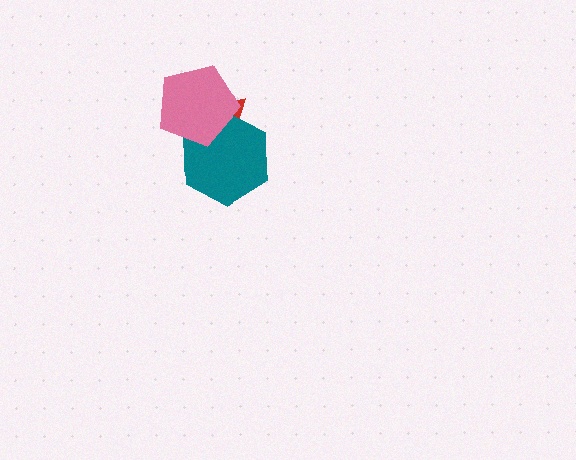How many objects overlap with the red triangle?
2 objects overlap with the red triangle.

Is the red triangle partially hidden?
Yes, it is partially covered by another shape.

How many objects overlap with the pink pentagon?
2 objects overlap with the pink pentagon.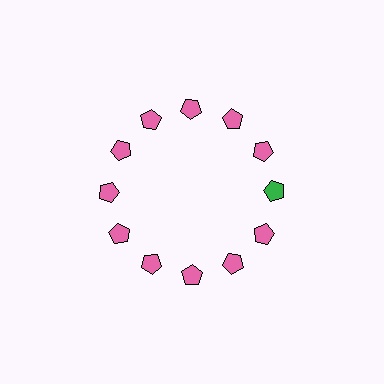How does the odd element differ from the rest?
It has a different color: green instead of pink.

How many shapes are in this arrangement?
There are 12 shapes arranged in a ring pattern.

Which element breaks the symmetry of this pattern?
The green pentagon at roughly the 3 o'clock position breaks the symmetry. All other shapes are pink pentagons.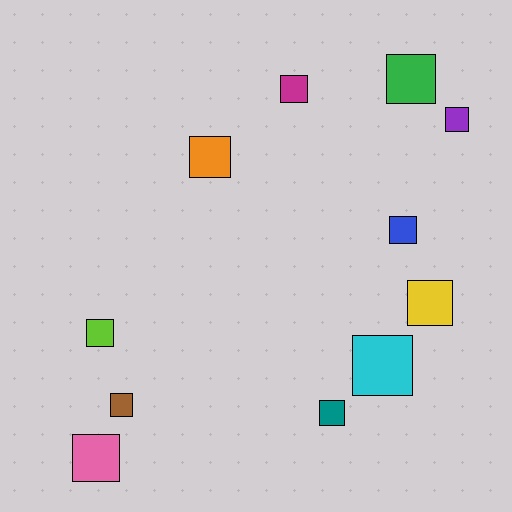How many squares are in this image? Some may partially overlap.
There are 11 squares.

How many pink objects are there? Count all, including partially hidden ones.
There is 1 pink object.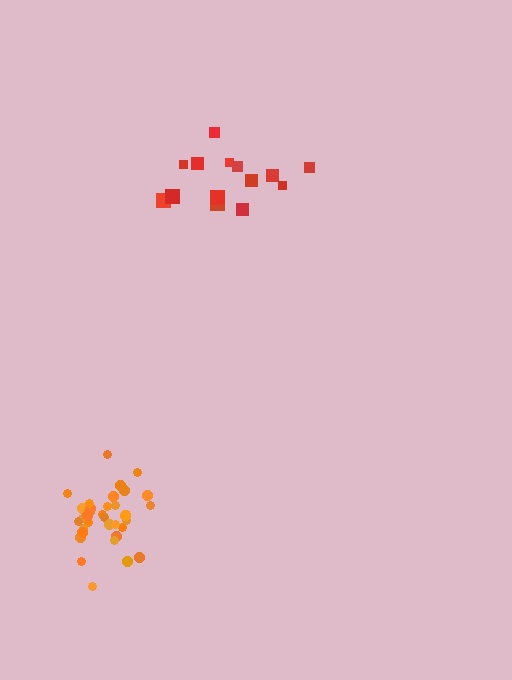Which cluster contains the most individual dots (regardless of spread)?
Orange (35).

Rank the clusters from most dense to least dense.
orange, red.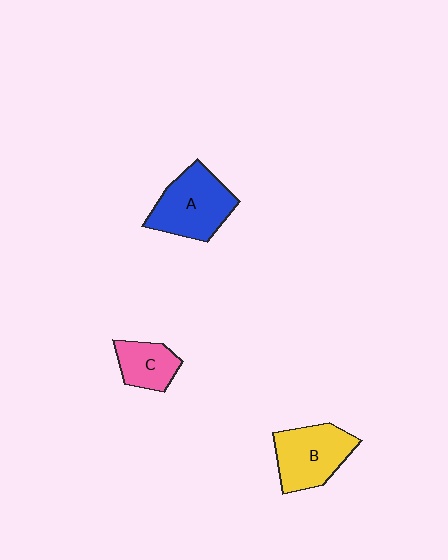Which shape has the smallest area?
Shape C (pink).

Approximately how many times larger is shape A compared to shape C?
Approximately 1.8 times.